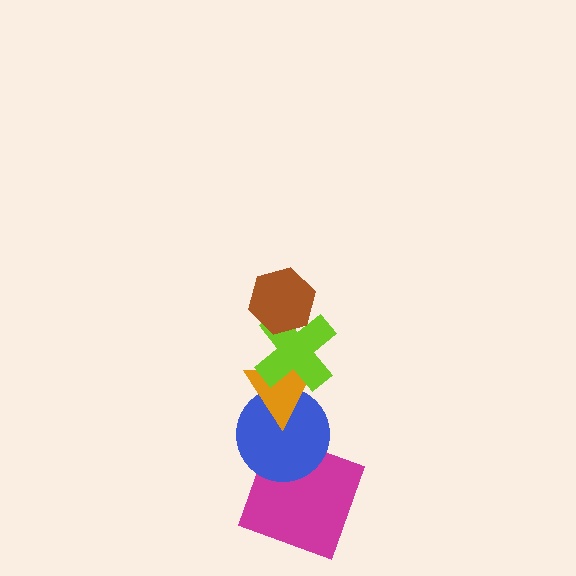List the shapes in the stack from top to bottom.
From top to bottom: the brown hexagon, the lime cross, the orange triangle, the blue circle, the magenta square.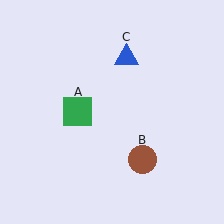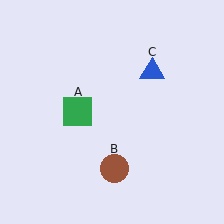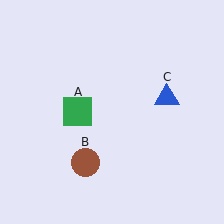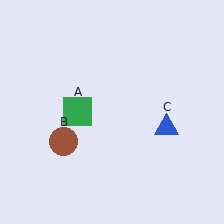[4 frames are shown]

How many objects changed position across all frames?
2 objects changed position: brown circle (object B), blue triangle (object C).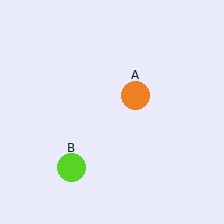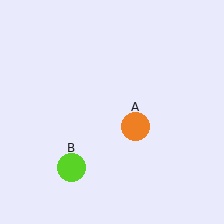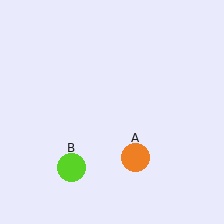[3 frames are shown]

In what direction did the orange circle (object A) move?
The orange circle (object A) moved down.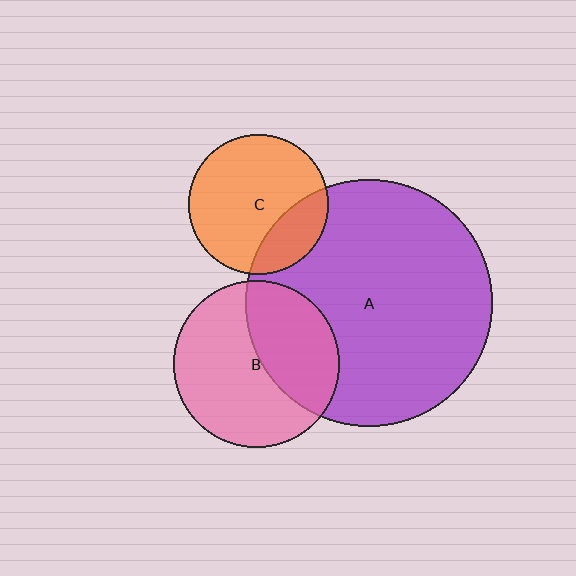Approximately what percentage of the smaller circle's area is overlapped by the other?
Approximately 25%.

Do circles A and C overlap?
Yes.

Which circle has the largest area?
Circle A (purple).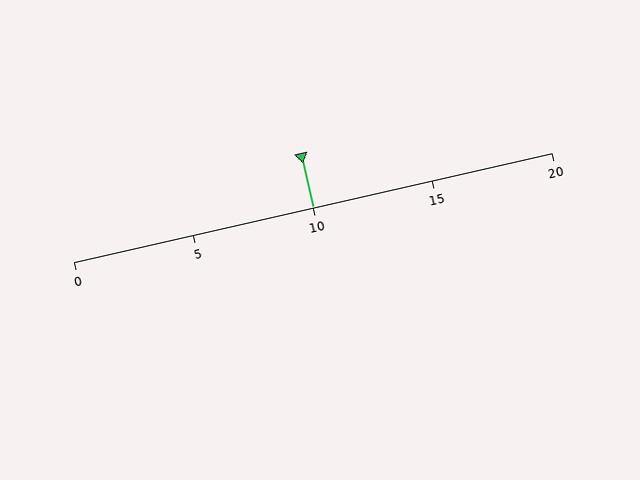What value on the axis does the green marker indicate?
The marker indicates approximately 10.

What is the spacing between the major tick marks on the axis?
The major ticks are spaced 5 apart.